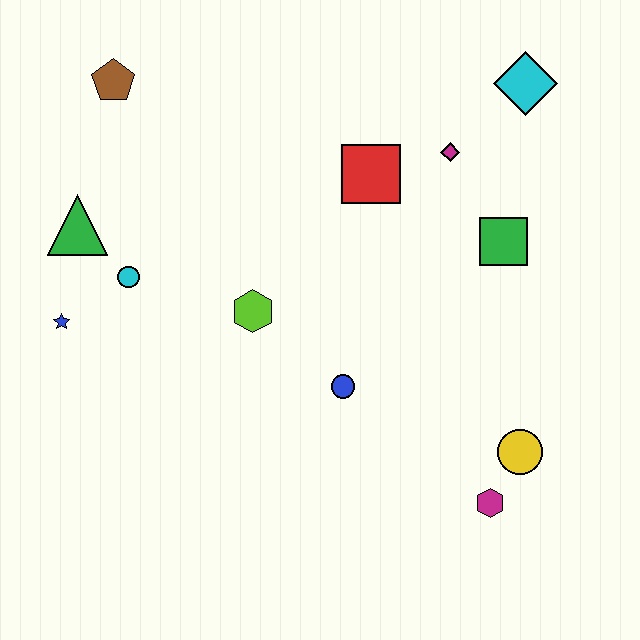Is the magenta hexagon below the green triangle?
Yes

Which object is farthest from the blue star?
The cyan diamond is farthest from the blue star.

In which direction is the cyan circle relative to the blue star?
The cyan circle is to the right of the blue star.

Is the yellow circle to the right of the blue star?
Yes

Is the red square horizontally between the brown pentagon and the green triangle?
No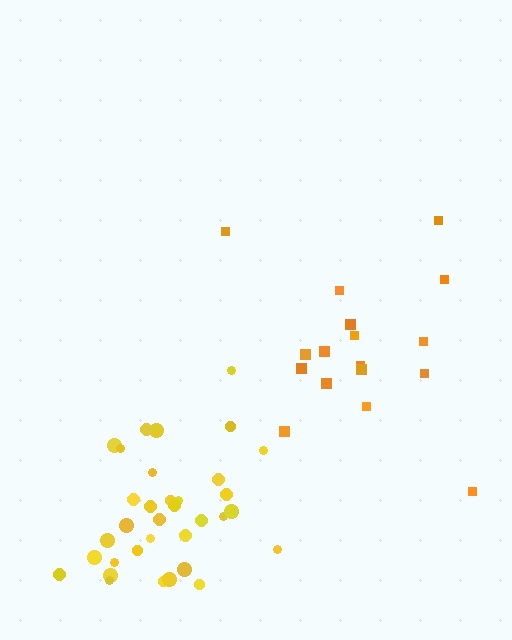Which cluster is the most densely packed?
Yellow.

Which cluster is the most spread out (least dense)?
Orange.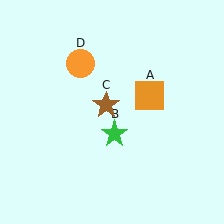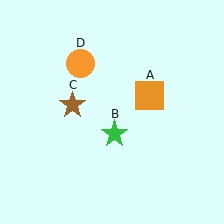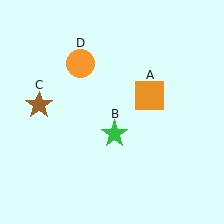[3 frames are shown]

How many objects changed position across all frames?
1 object changed position: brown star (object C).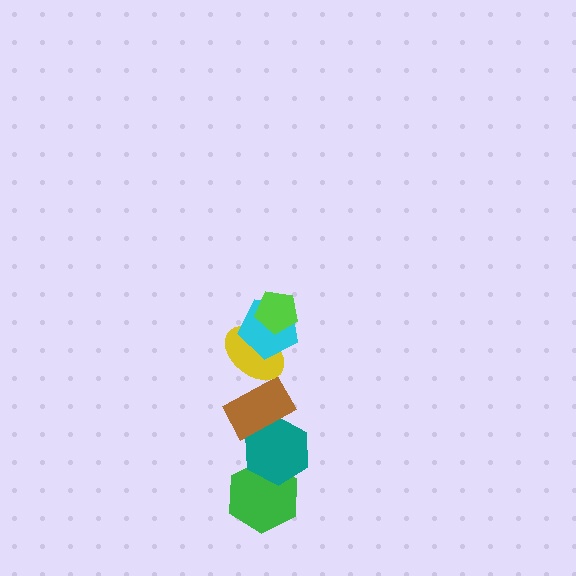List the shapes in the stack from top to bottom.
From top to bottom: the lime pentagon, the cyan pentagon, the yellow ellipse, the brown rectangle, the teal hexagon, the green hexagon.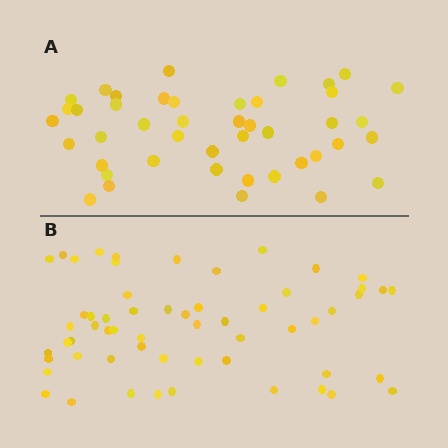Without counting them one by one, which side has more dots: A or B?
Region B (the bottom region) has more dots.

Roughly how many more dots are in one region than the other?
Region B has approximately 15 more dots than region A.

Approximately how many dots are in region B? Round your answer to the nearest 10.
About 60 dots. (The exact count is 58, which rounds to 60.)